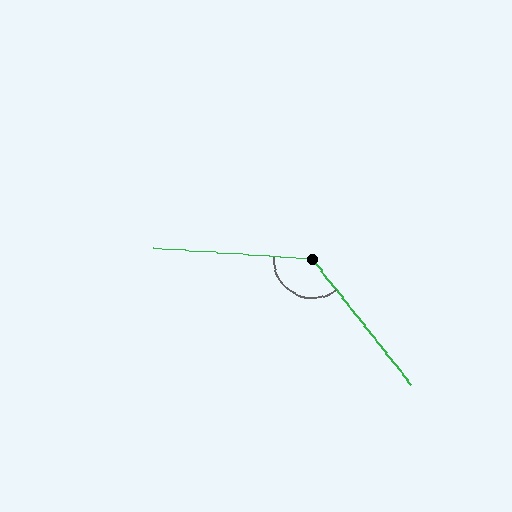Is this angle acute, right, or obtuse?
It is obtuse.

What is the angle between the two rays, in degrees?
Approximately 132 degrees.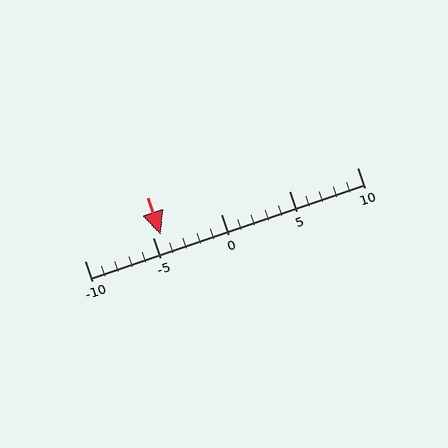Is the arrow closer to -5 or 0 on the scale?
The arrow is closer to -5.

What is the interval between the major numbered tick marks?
The major tick marks are spaced 5 units apart.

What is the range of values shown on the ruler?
The ruler shows values from -10 to 10.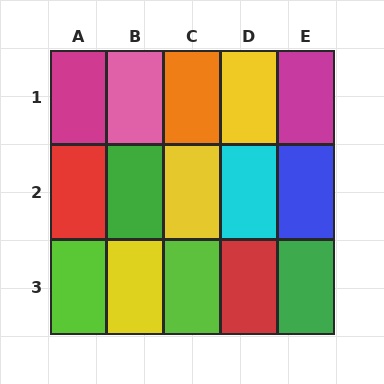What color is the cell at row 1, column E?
Magenta.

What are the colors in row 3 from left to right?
Lime, yellow, lime, red, green.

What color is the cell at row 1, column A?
Magenta.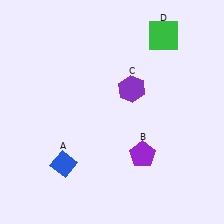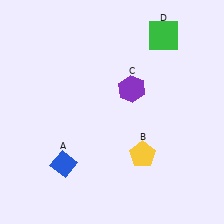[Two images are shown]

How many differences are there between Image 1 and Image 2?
There is 1 difference between the two images.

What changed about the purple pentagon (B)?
In Image 1, B is purple. In Image 2, it changed to yellow.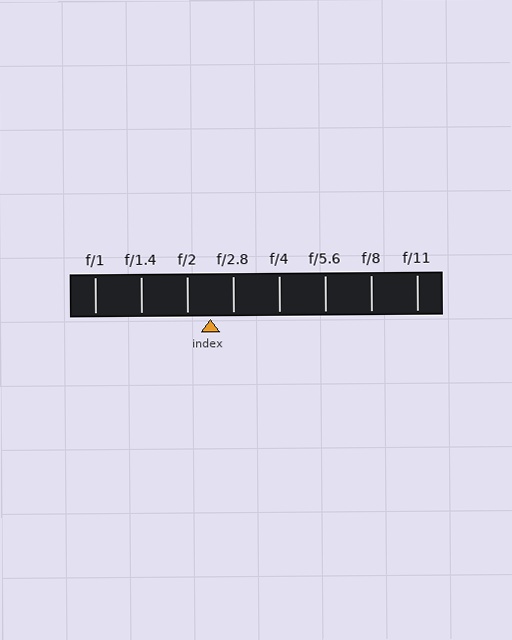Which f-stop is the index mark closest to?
The index mark is closest to f/2.8.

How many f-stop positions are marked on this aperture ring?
There are 8 f-stop positions marked.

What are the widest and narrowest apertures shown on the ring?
The widest aperture shown is f/1 and the narrowest is f/11.